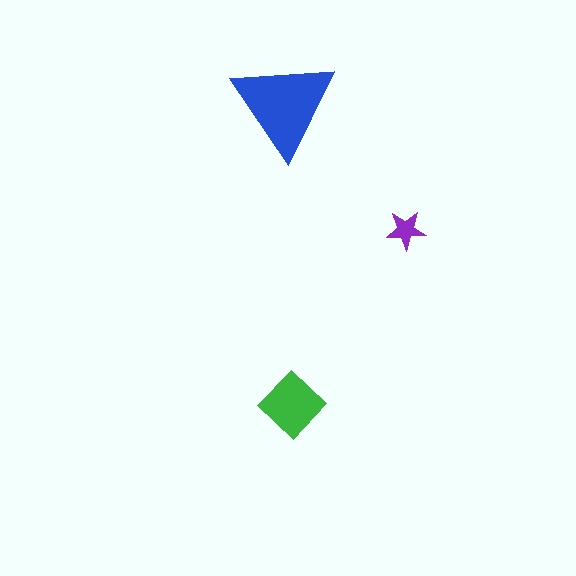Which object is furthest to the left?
The blue triangle is leftmost.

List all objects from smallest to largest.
The purple star, the green diamond, the blue triangle.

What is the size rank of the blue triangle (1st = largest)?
1st.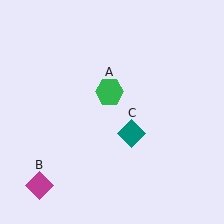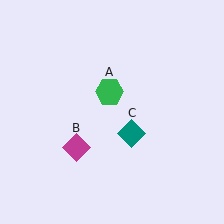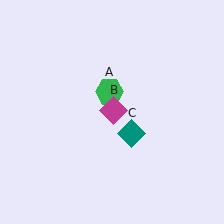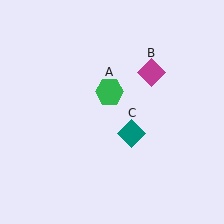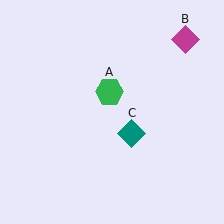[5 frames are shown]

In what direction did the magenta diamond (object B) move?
The magenta diamond (object B) moved up and to the right.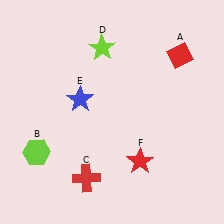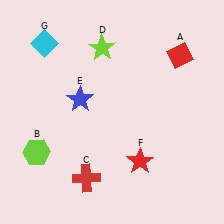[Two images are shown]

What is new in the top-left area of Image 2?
A cyan diamond (G) was added in the top-left area of Image 2.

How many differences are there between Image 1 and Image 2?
There is 1 difference between the two images.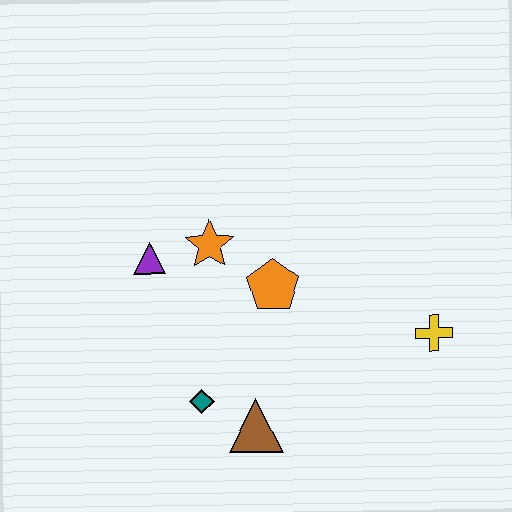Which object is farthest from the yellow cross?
The purple triangle is farthest from the yellow cross.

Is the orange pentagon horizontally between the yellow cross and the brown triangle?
Yes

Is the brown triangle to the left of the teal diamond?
No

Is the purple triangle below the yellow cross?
No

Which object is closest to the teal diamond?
The brown triangle is closest to the teal diamond.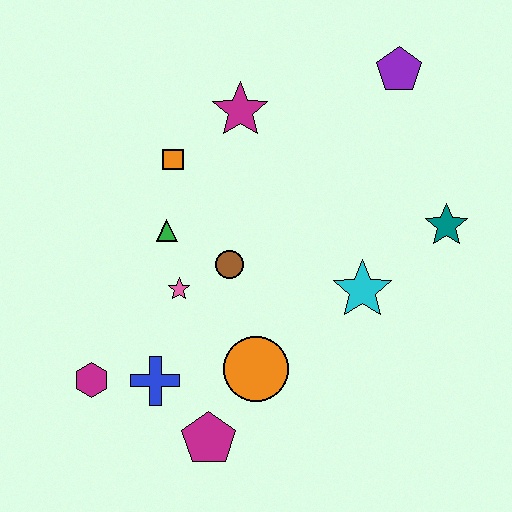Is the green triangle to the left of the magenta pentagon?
Yes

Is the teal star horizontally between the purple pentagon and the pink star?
No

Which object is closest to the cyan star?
The teal star is closest to the cyan star.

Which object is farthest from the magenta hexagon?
The purple pentagon is farthest from the magenta hexagon.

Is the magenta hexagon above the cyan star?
No